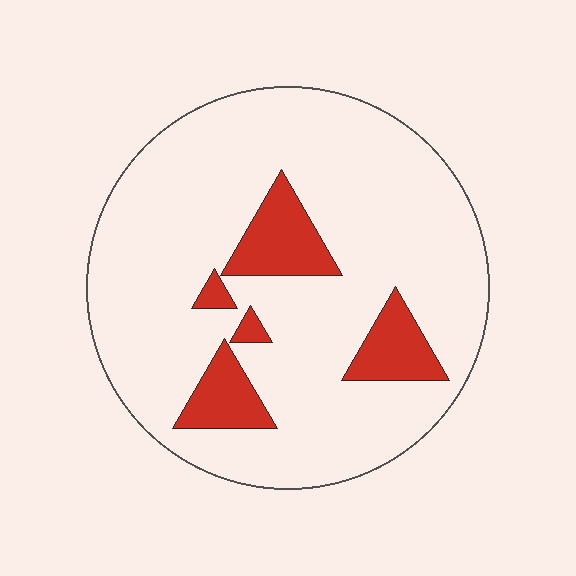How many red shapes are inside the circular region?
5.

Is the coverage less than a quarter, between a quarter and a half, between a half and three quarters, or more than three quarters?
Less than a quarter.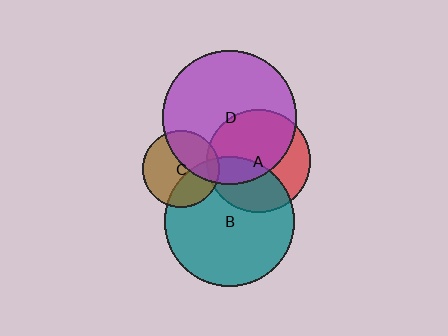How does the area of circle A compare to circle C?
Approximately 1.8 times.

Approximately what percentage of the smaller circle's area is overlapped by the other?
Approximately 10%.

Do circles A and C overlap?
Yes.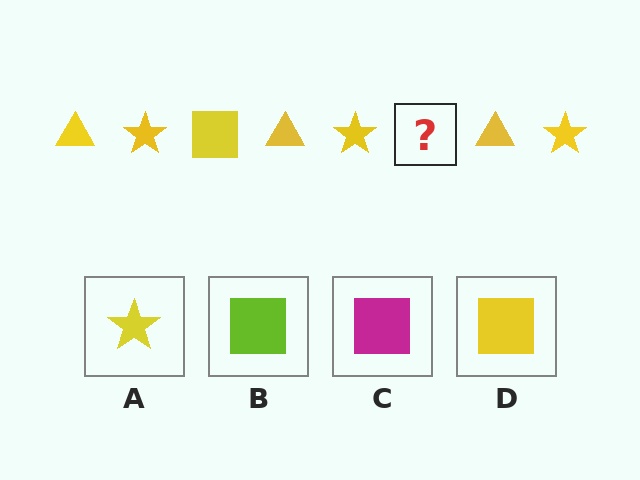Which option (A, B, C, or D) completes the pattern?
D.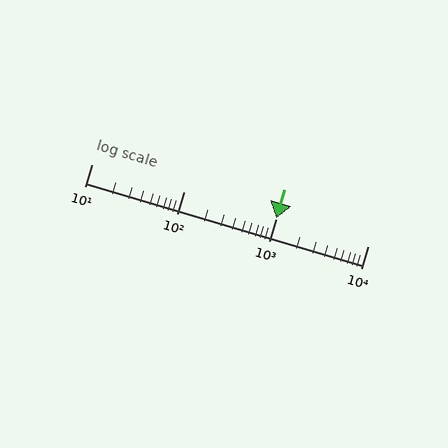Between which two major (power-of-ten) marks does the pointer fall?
The pointer is between 1000 and 10000.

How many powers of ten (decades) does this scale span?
The scale spans 3 decades, from 10 to 10000.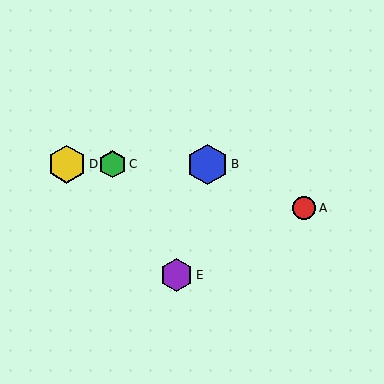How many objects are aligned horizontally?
3 objects (B, C, D) are aligned horizontally.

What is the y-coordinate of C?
Object C is at y≈164.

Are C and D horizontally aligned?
Yes, both are at y≈164.